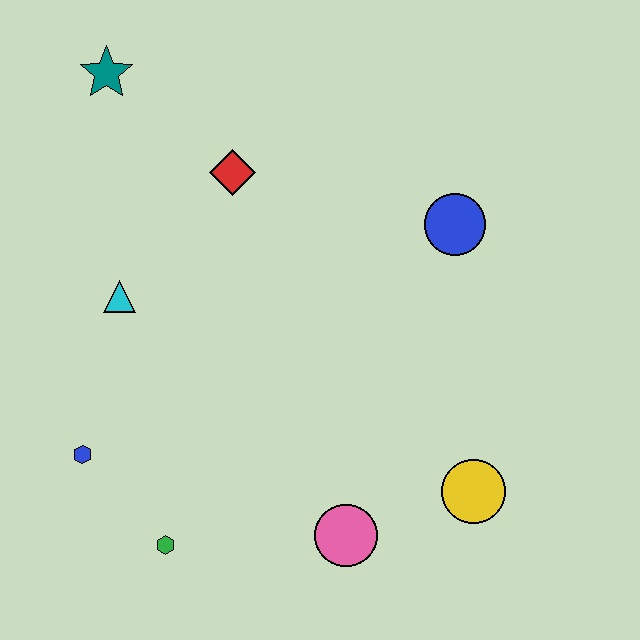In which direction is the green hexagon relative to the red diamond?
The green hexagon is below the red diamond.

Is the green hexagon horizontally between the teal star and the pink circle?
Yes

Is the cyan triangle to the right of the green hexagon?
No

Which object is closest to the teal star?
The red diamond is closest to the teal star.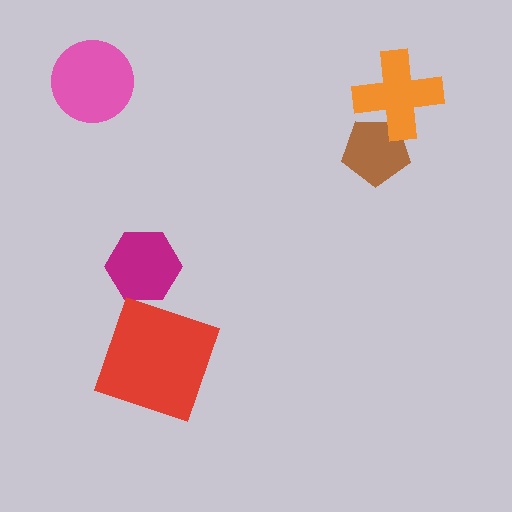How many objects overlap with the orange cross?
1 object overlaps with the orange cross.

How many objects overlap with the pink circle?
0 objects overlap with the pink circle.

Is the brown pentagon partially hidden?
Yes, it is partially covered by another shape.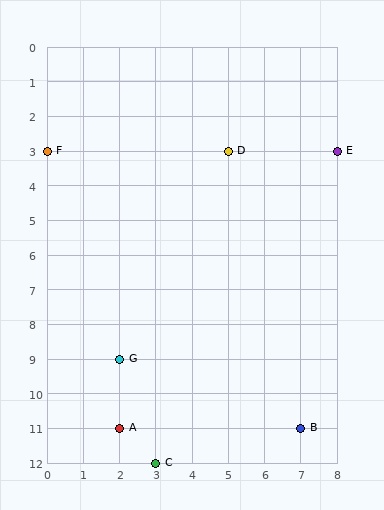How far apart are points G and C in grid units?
Points G and C are 1 column and 3 rows apart (about 3.2 grid units diagonally).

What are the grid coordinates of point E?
Point E is at grid coordinates (8, 3).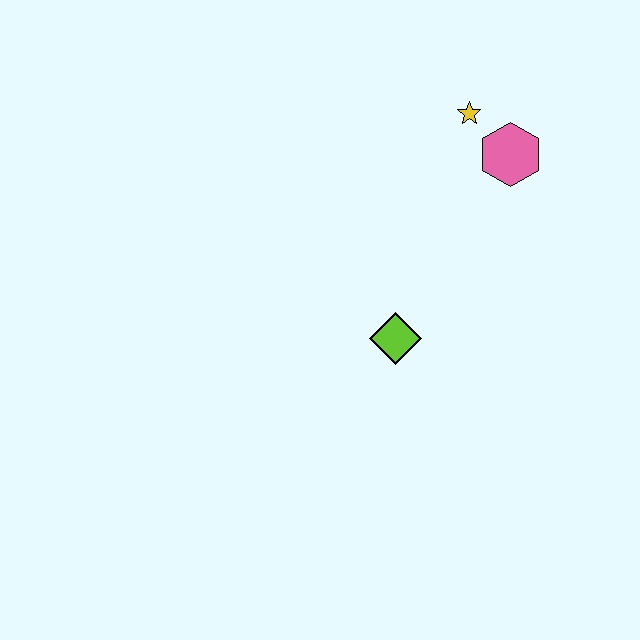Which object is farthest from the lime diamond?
The yellow star is farthest from the lime diamond.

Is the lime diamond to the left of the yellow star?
Yes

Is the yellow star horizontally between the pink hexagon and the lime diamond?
Yes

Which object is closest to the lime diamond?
The pink hexagon is closest to the lime diamond.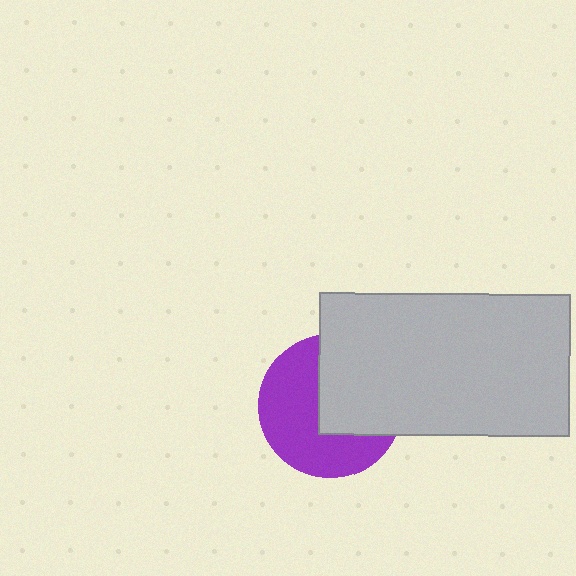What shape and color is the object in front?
The object in front is a light gray rectangle.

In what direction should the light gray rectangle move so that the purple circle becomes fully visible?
The light gray rectangle should move right. That is the shortest direction to clear the overlap and leave the purple circle fully visible.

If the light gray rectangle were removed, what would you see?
You would see the complete purple circle.